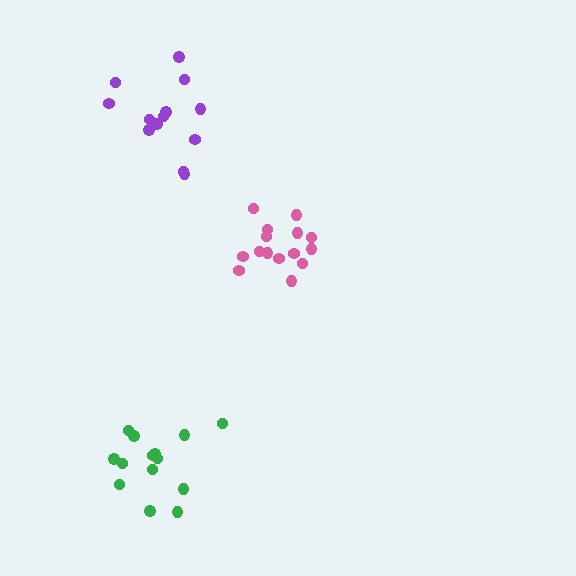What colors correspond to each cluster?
The clusters are colored: purple, green, pink.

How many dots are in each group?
Group 1: 13 dots, Group 2: 14 dots, Group 3: 15 dots (42 total).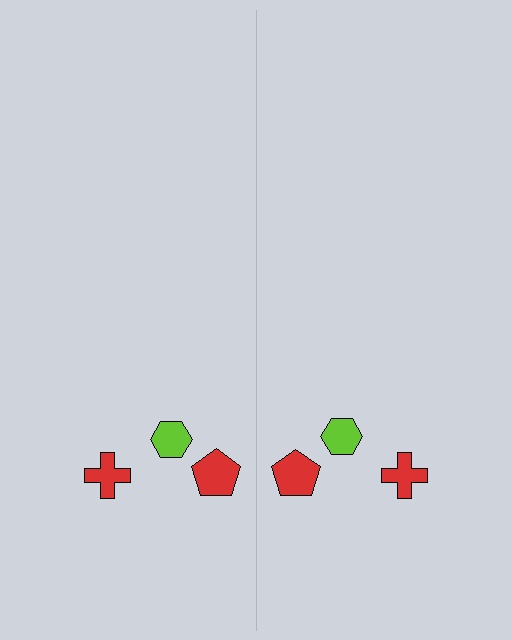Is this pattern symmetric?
Yes, this pattern has bilateral (reflection) symmetry.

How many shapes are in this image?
There are 6 shapes in this image.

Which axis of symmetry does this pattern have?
The pattern has a vertical axis of symmetry running through the center of the image.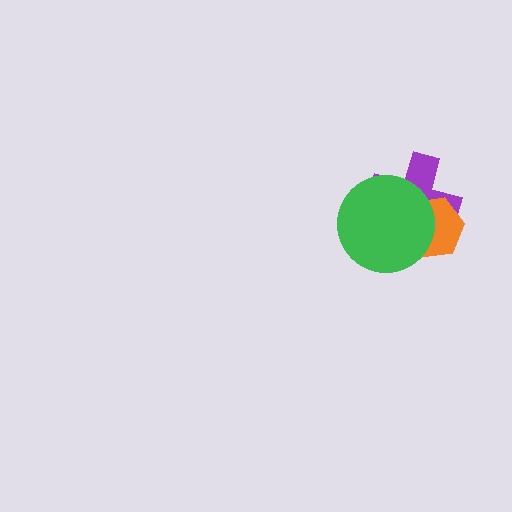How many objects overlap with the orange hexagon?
2 objects overlap with the orange hexagon.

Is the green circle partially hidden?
No, no other shape covers it.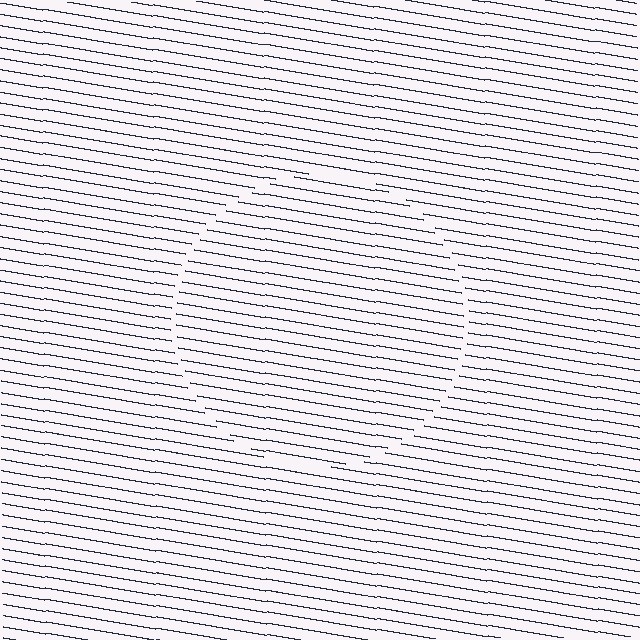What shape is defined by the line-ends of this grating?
An illusory circle. The interior of the shape contains the same grating, shifted by half a period — the contour is defined by the phase discontinuity where line-ends from the inner and outer gratings abut.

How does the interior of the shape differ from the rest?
The interior of the shape contains the same grating, shifted by half a period — the contour is defined by the phase discontinuity where line-ends from the inner and outer gratings abut.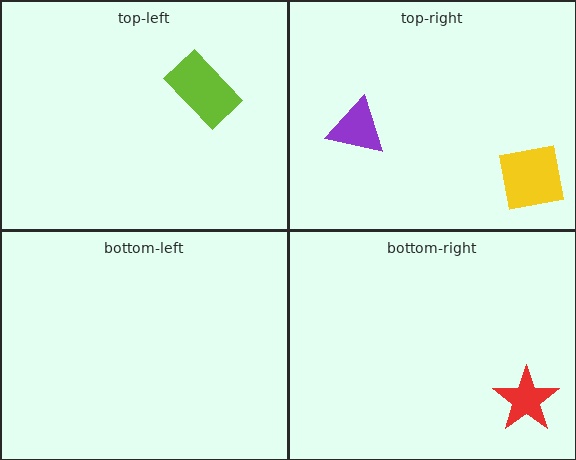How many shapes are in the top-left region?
1.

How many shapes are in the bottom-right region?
1.